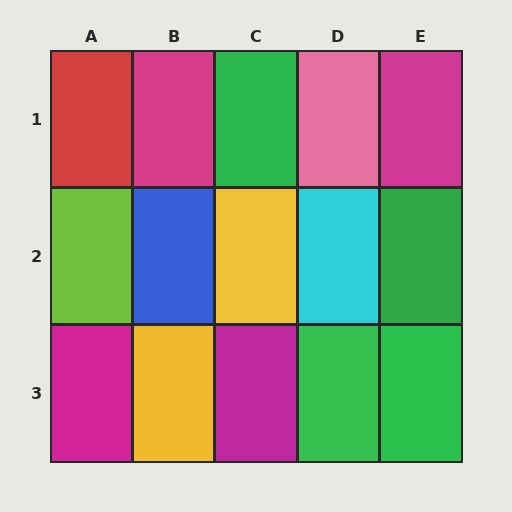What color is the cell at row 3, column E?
Green.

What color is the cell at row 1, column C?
Green.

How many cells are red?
1 cell is red.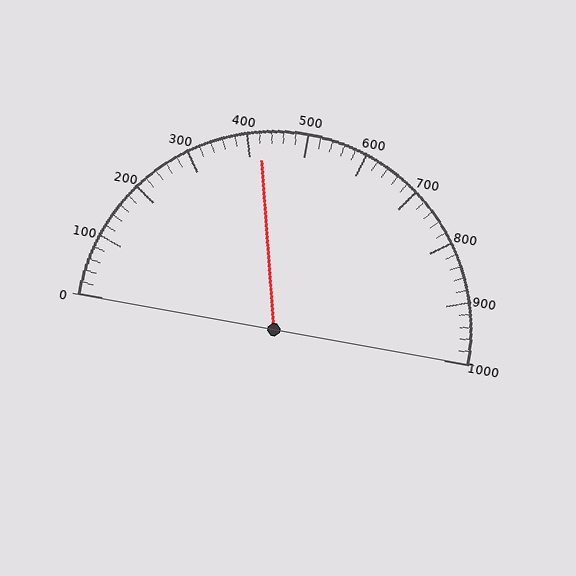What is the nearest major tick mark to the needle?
The nearest major tick mark is 400.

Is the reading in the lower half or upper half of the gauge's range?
The reading is in the lower half of the range (0 to 1000).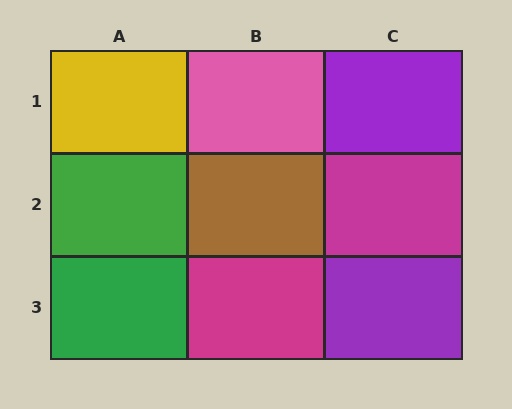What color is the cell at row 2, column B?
Brown.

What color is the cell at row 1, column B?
Pink.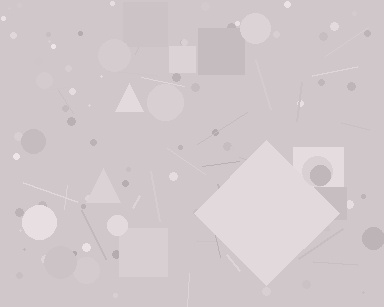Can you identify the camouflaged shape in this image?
The camouflaged shape is a diamond.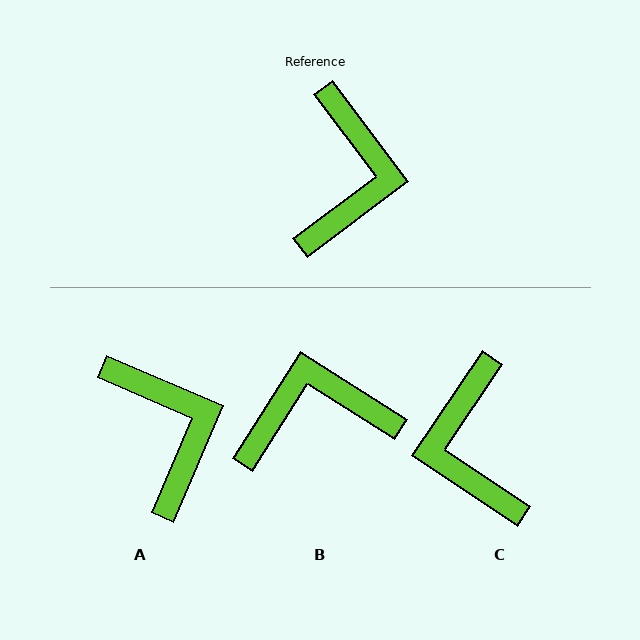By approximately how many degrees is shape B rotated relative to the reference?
Approximately 111 degrees counter-clockwise.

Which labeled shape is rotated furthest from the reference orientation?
C, about 161 degrees away.